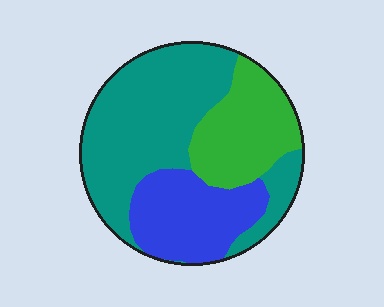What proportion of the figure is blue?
Blue covers 24% of the figure.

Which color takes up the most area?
Teal, at roughly 50%.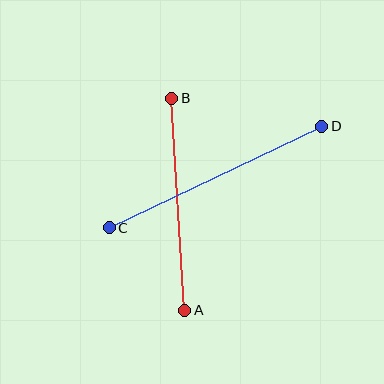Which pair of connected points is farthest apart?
Points C and D are farthest apart.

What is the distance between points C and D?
The distance is approximately 235 pixels.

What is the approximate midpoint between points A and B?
The midpoint is at approximately (178, 204) pixels.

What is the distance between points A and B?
The distance is approximately 212 pixels.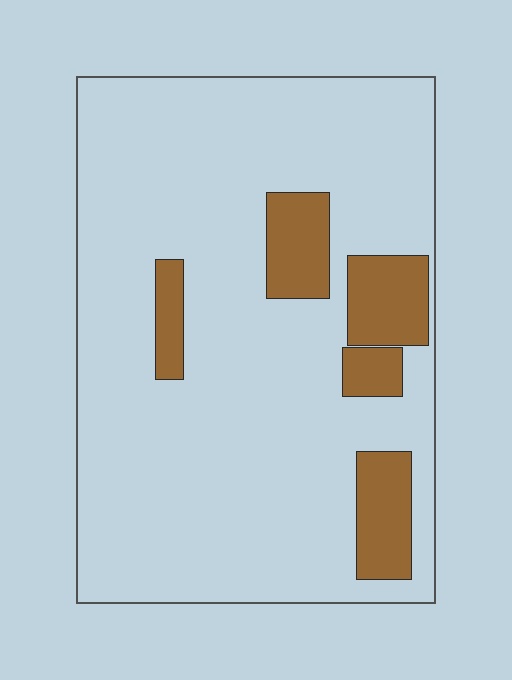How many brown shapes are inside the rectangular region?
5.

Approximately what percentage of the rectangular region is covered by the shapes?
Approximately 15%.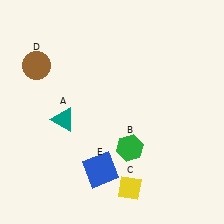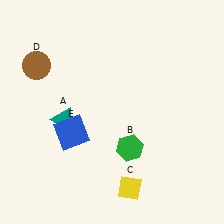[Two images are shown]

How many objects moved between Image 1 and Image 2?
1 object moved between the two images.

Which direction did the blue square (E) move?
The blue square (E) moved up.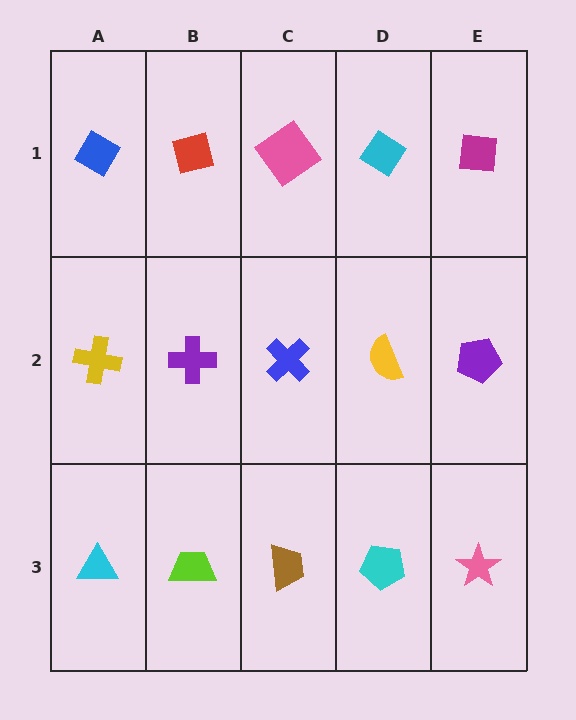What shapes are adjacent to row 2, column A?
A blue diamond (row 1, column A), a cyan triangle (row 3, column A), a purple cross (row 2, column B).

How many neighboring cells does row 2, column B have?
4.